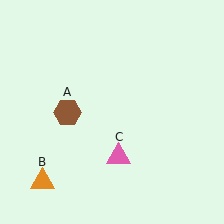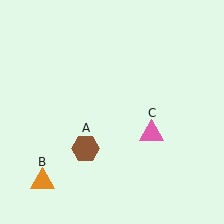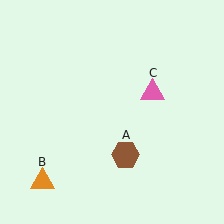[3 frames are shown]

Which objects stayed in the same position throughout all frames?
Orange triangle (object B) remained stationary.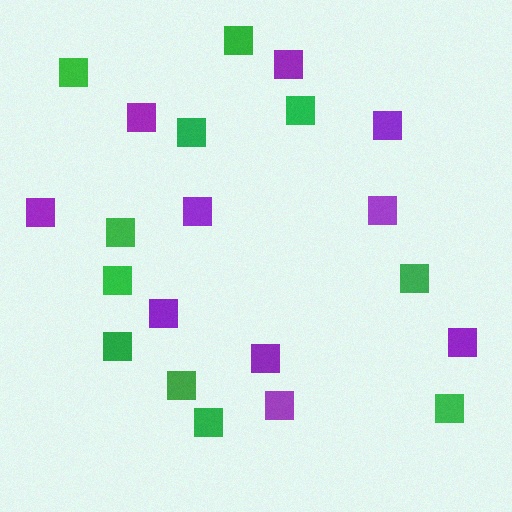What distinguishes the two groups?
There are 2 groups: one group of purple squares (10) and one group of green squares (11).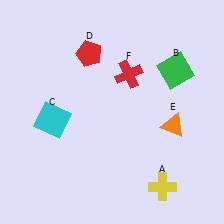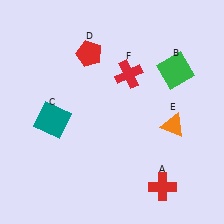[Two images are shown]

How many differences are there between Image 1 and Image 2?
There are 2 differences between the two images.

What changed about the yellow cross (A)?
In Image 1, A is yellow. In Image 2, it changed to red.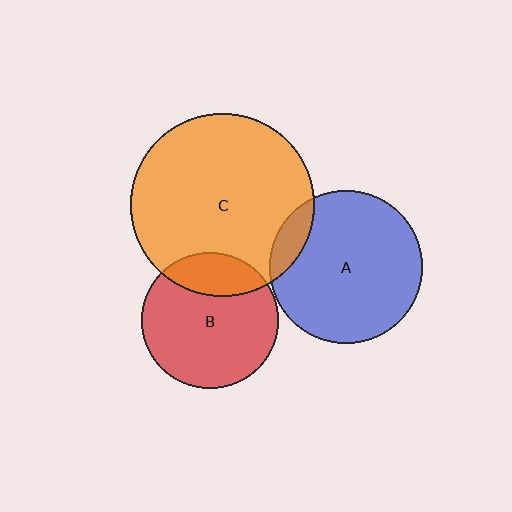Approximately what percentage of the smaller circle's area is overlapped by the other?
Approximately 10%.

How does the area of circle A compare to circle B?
Approximately 1.3 times.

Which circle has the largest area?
Circle C (orange).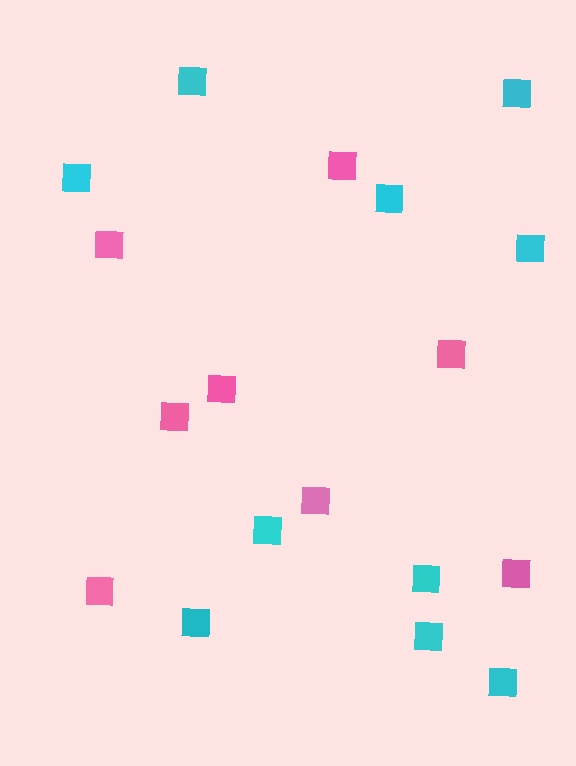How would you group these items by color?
There are 2 groups: one group of cyan squares (10) and one group of pink squares (8).